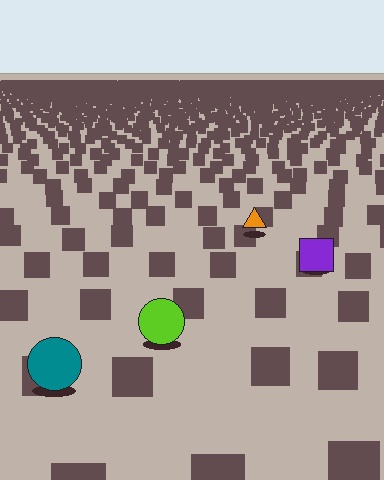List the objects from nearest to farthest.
From nearest to farthest: the teal circle, the lime circle, the purple square, the orange triangle.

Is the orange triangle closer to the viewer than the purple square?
No. The purple square is closer — you can tell from the texture gradient: the ground texture is coarser near it.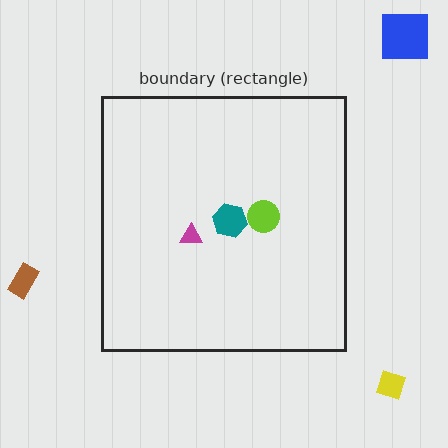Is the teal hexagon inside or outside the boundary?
Inside.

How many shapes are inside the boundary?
3 inside, 3 outside.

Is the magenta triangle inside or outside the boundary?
Inside.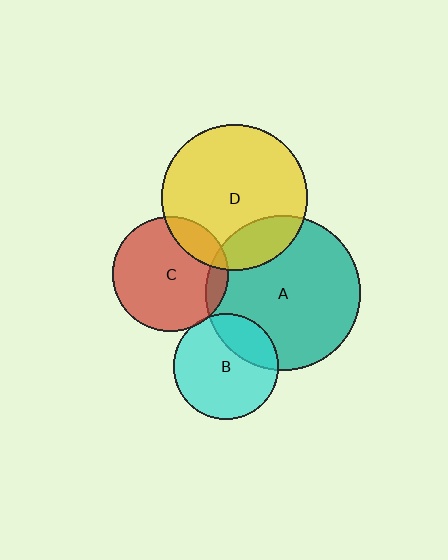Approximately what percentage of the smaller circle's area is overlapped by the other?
Approximately 15%.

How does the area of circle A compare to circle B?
Approximately 2.2 times.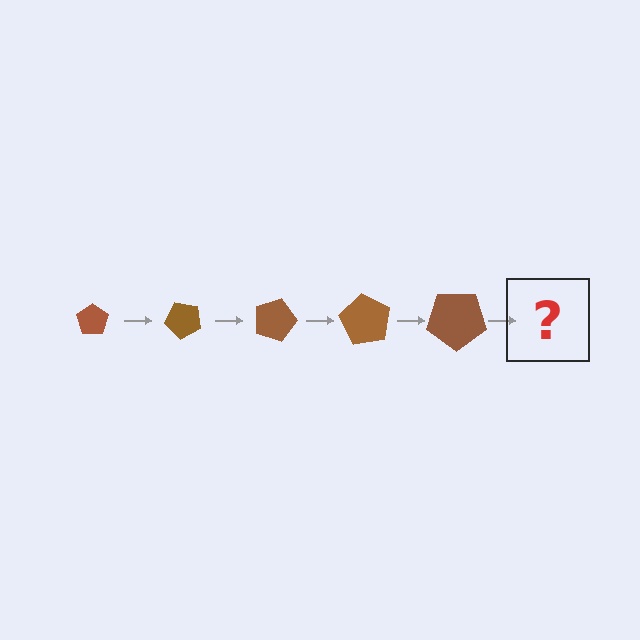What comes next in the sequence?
The next element should be a pentagon, larger than the previous one and rotated 225 degrees from the start.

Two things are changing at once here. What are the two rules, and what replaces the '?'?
The two rules are that the pentagon grows larger each step and it rotates 45 degrees each step. The '?' should be a pentagon, larger than the previous one and rotated 225 degrees from the start.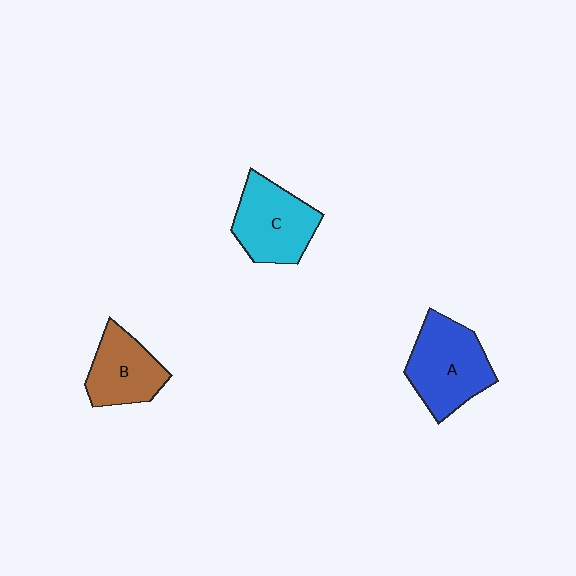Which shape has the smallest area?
Shape B (brown).